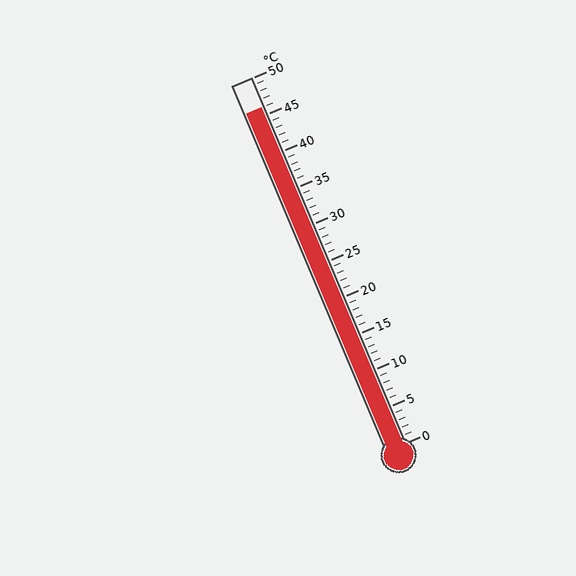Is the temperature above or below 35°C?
The temperature is above 35°C.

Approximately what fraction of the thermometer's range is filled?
The thermometer is filled to approximately 90% of its range.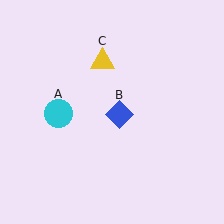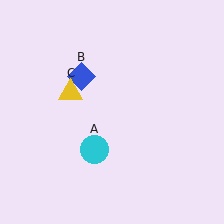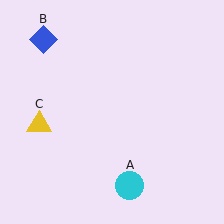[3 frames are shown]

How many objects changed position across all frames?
3 objects changed position: cyan circle (object A), blue diamond (object B), yellow triangle (object C).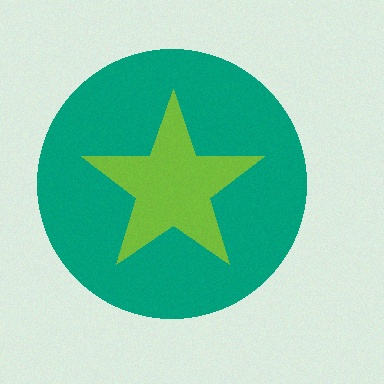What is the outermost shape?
The teal circle.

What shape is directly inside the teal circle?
The lime star.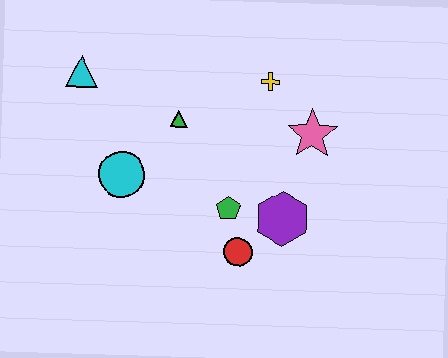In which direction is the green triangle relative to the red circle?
The green triangle is above the red circle.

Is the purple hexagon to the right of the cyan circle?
Yes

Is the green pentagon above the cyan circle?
No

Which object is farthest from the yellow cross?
The cyan triangle is farthest from the yellow cross.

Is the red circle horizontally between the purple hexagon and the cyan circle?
Yes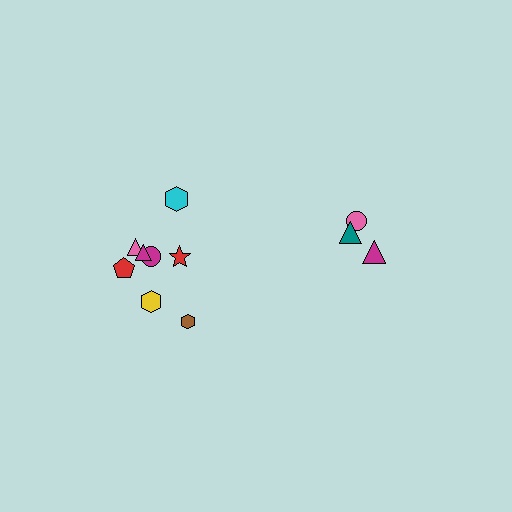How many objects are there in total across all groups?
There are 11 objects.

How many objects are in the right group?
There are 3 objects.